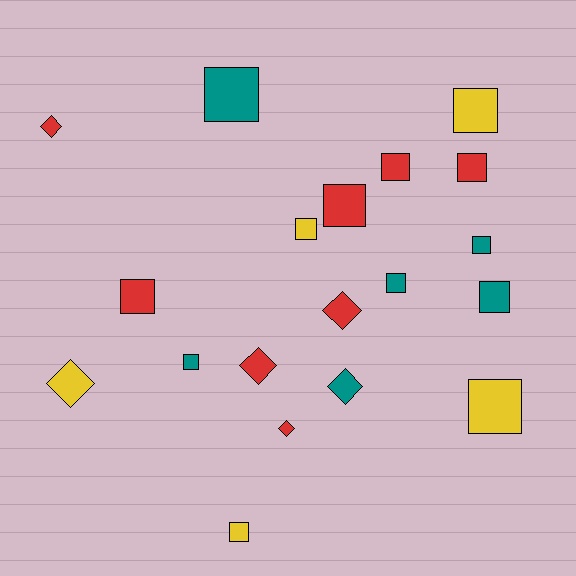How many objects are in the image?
There are 19 objects.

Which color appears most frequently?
Red, with 8 objects.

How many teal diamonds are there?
There is 1 teal diamond.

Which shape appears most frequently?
Square, with 13 objects.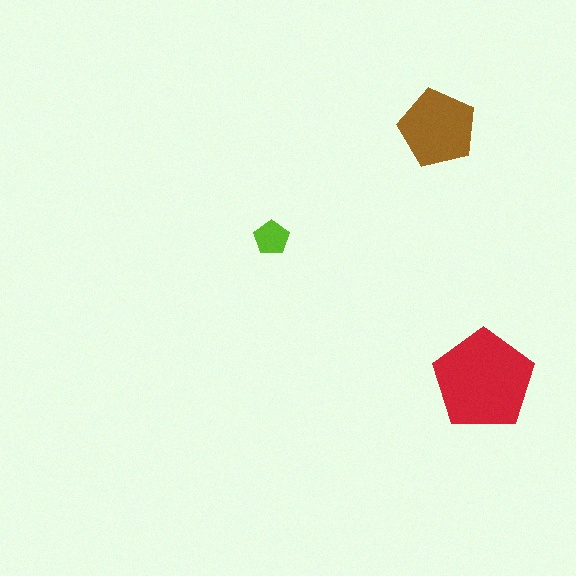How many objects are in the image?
There are 3 objects in the image.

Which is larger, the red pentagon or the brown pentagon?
The red one.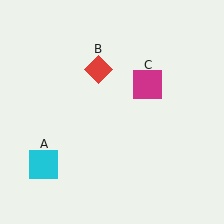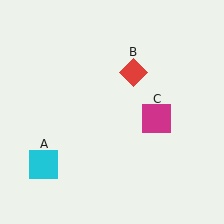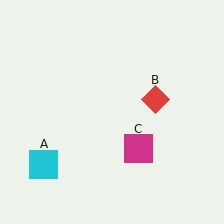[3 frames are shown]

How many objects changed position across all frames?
2 objects changed position: red diamond (object B), magenta square (object C).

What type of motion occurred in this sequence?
The red diamond (object B), magenta square (object C) rotated clockwise around the center of the scene.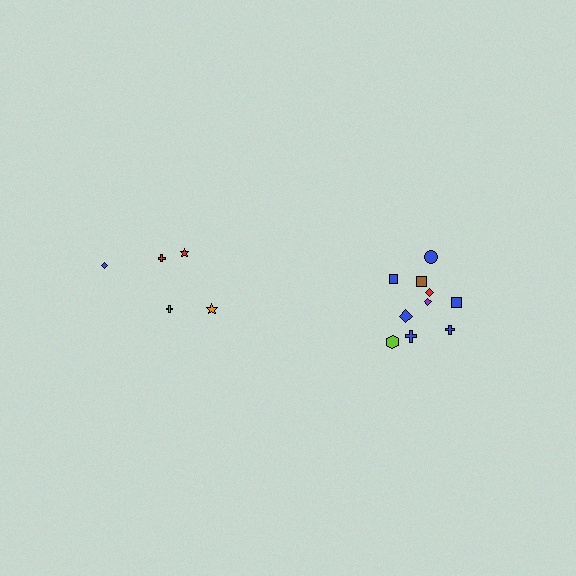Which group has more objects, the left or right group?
The right group.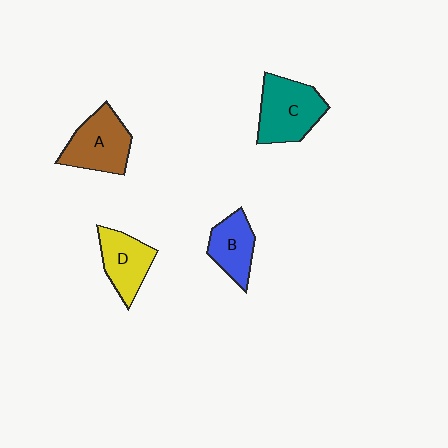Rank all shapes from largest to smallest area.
From largest to smallest: C (teal), A (brown), D (yellow), B (blue).